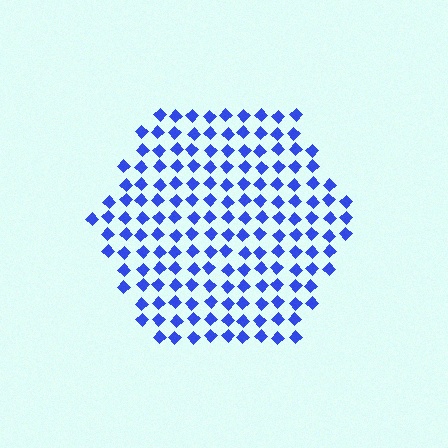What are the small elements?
The small elements are diamonds.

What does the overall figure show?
The overall figure shows a hexagon.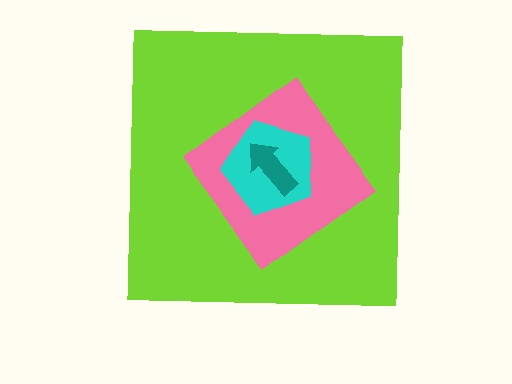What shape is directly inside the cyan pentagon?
The teal arrow.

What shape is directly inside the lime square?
The pink diamond.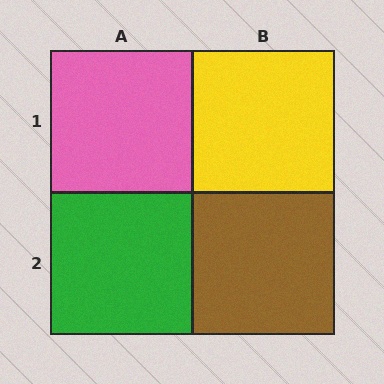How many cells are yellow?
1 cell is yellow.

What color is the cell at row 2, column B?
Brown.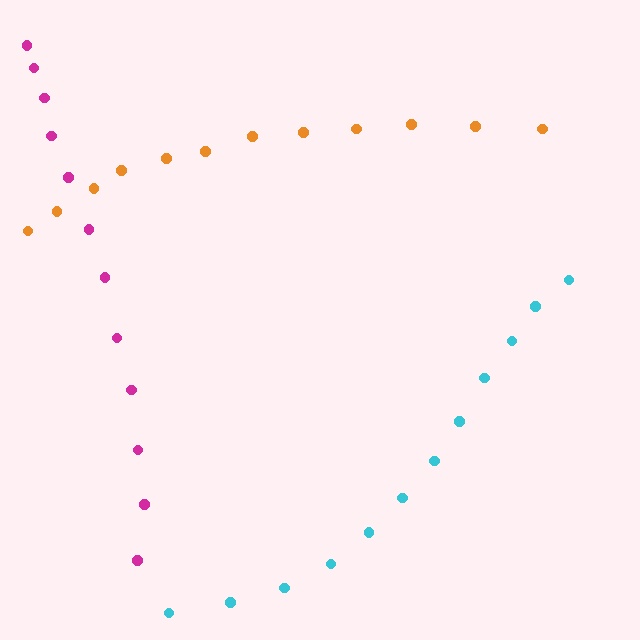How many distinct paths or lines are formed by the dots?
There are 3 distinct paths.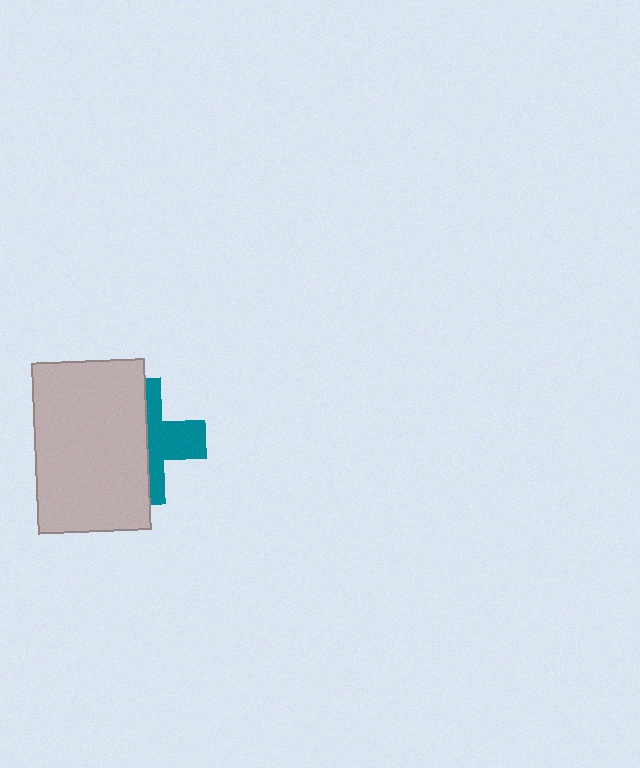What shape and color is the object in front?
The object in front is a light gray rectangle.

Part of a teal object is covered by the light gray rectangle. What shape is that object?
It is a cross.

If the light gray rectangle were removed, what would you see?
You would see the complete teal cross.